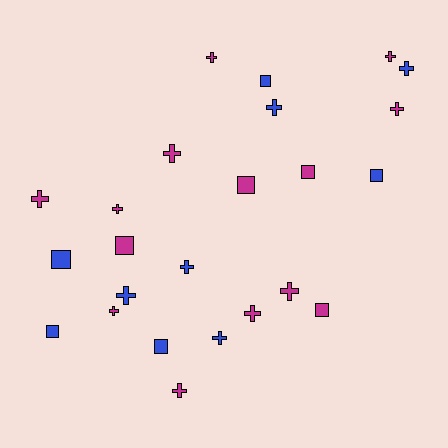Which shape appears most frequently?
Cross, with 15 objects.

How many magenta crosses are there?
There are 10 magenta crosses.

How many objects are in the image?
There are 24 objects.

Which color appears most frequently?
Magenta, with 14 objects.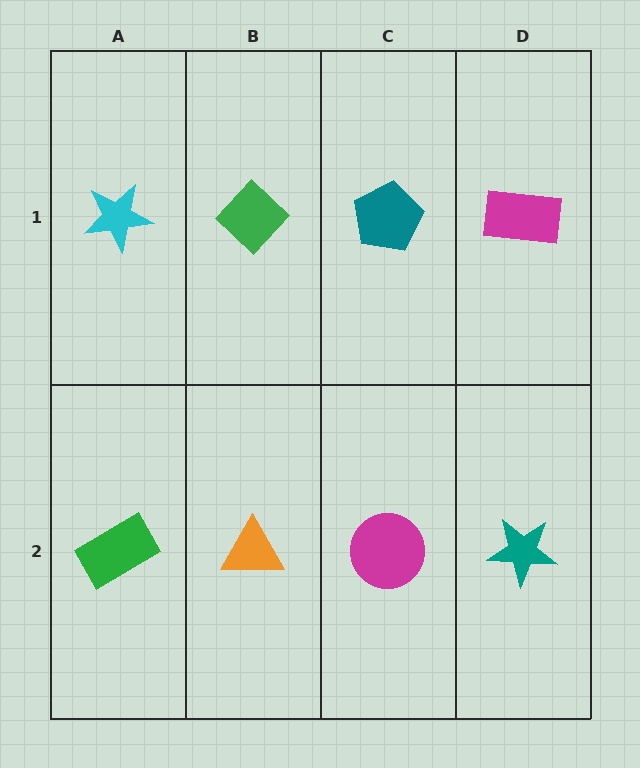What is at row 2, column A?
A green rectangle.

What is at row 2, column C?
A magenta circle.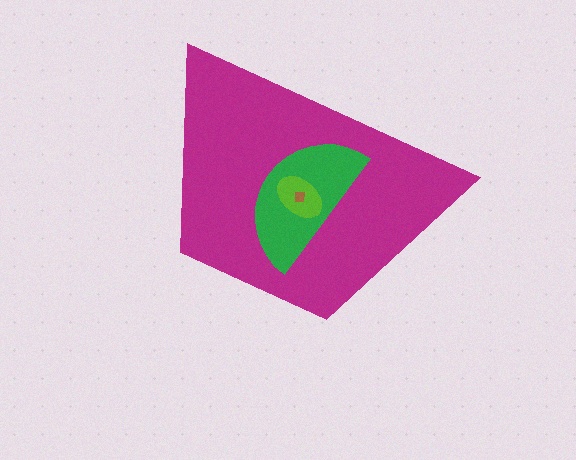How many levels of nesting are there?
4.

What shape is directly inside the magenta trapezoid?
The green semicircle.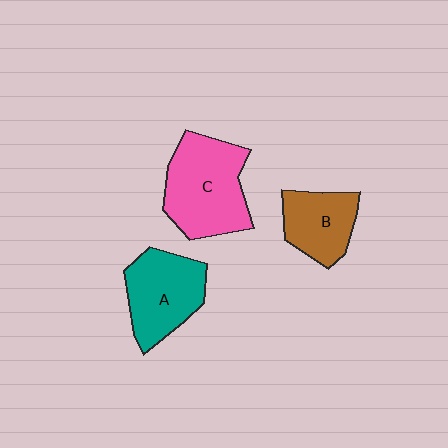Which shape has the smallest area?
Shape B (brown).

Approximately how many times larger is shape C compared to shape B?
Approximately 1.6 times.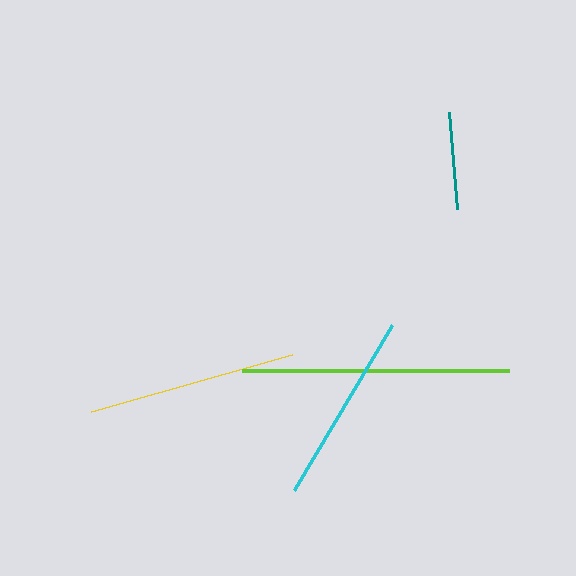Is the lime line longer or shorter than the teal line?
The lime line is longer than the teal line.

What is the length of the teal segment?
The teal segment is approximately 97 pixels long.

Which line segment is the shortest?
The teal line is the shortest at approximately 97 pixels.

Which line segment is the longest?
The lime line is the longest at approximately 267 pixels.